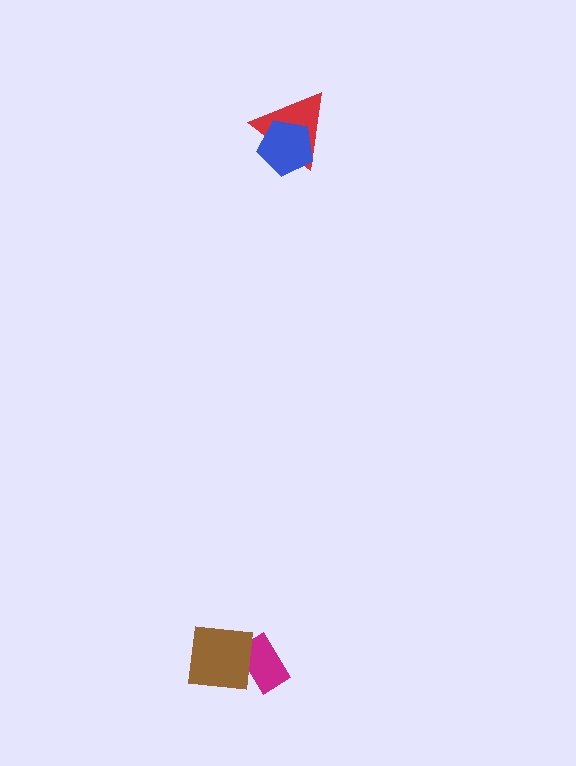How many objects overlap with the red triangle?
1 object overlaps with the red triangle.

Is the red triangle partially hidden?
Yes, it is partially covered by another shape.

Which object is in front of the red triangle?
The blue pentagon is in front of the red triangle.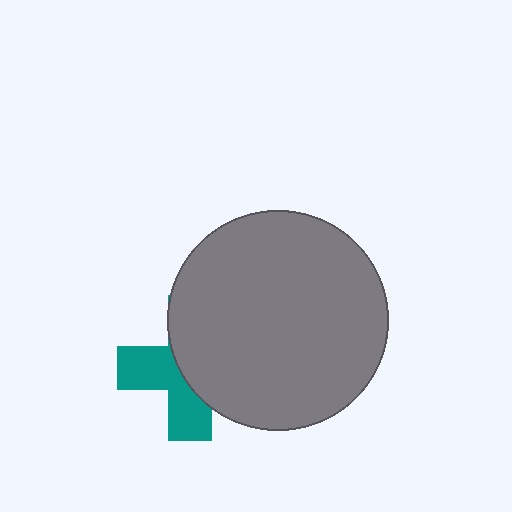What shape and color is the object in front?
The object in front is a gray circle.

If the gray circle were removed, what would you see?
You would see the complete teal cross.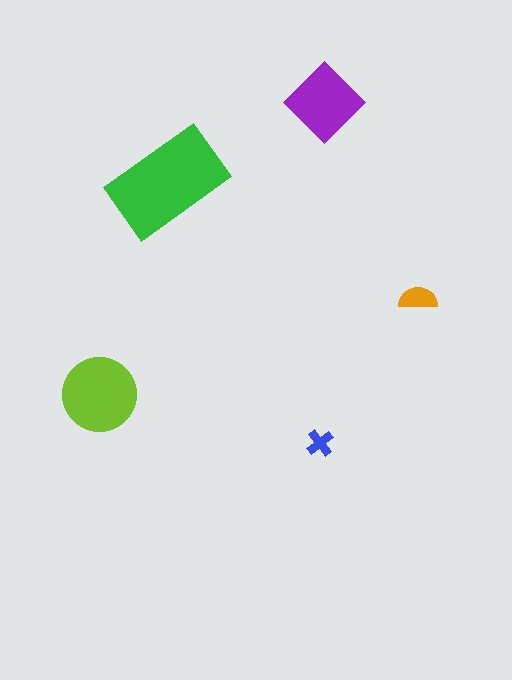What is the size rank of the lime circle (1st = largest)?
2nd.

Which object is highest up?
The purple diamond is topmost.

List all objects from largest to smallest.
The green rectangle, the lime circle, the purple diamond, the orange semicircle, the blue cross.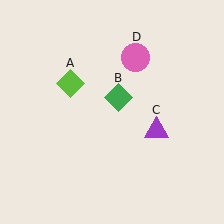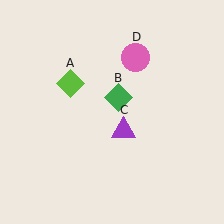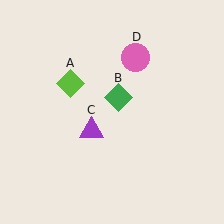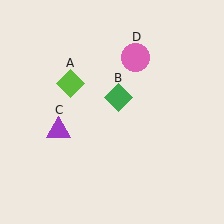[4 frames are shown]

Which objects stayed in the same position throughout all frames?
Lime diamond (object A) and green diamond (object B) and pink circle (object D) remained stationary.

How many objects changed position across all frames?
1 object changed position: purple triangle (object C).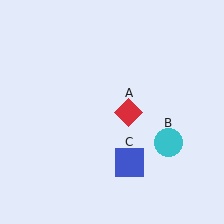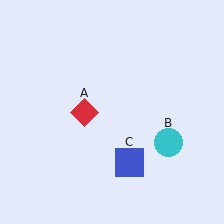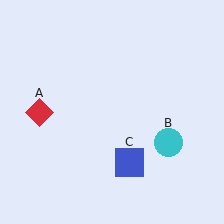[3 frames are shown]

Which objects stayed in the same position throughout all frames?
Cyan circle (object B) and blue square (object C) remained stationary.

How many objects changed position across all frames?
1 object changed position: red diamond (object A).